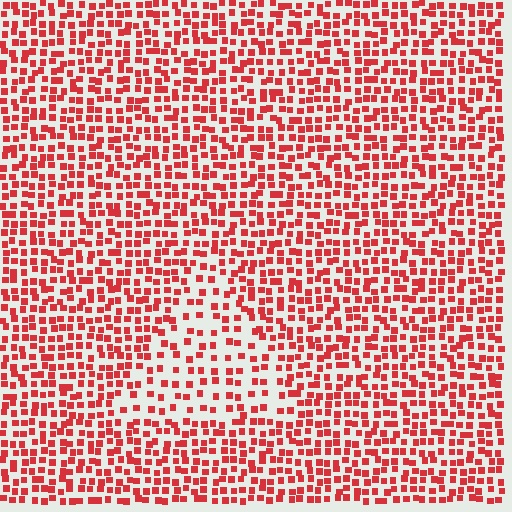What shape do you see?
I see a triangle.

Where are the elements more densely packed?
The elements are more densely packed outside the triangle boundary.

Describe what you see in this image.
The image contains small red elements arranged at two different densities. A triangle-shaped region is visible where the elements are less densely packed than the surrounding area.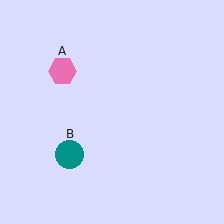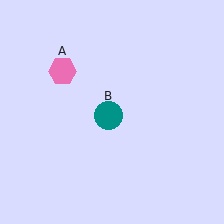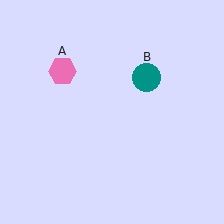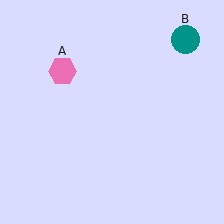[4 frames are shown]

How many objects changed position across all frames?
1 object changed position: teal circle (object B).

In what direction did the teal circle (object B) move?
The teal circle (object B) moved up and to the right.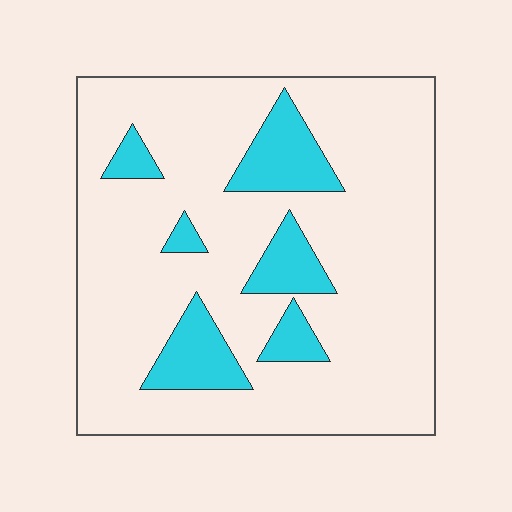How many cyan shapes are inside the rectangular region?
6.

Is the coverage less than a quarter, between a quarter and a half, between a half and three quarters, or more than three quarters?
Less than a quarter.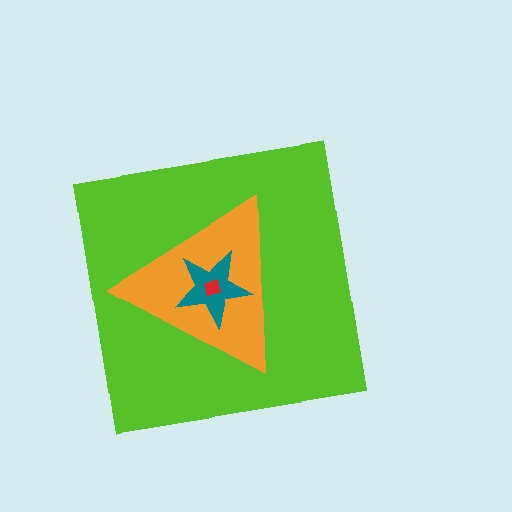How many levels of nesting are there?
4.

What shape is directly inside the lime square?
The orange triangle.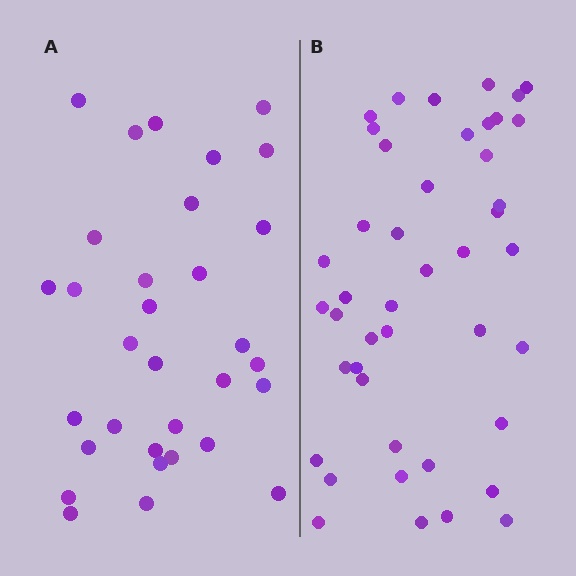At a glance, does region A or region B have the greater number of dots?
Region B (the right region) has more dots.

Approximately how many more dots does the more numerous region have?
Region B has roughly 12 or so more dots than region A.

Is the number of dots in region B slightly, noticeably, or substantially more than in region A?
Region B has noticeably more, but not dramatically so. The ratio is roughly 1.4 to 1.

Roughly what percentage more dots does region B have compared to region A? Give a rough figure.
About 40% more.